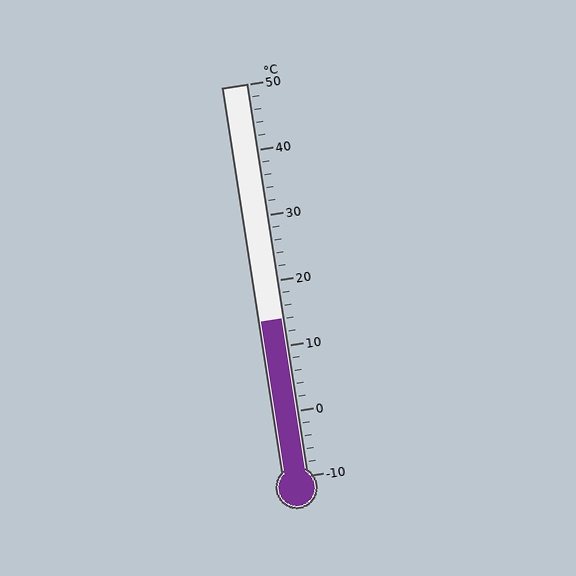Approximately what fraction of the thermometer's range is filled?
The thermometer is filled to approximately 40% of its range.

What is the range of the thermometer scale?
The thermometer scale ranges from -10°C to 50°C.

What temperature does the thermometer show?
The thermometer shows approximately 14°C.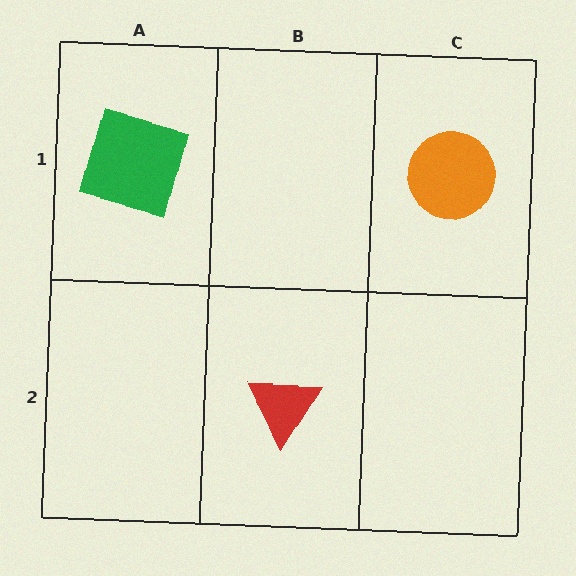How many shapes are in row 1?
2 shapes.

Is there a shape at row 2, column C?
No, that cell is empty.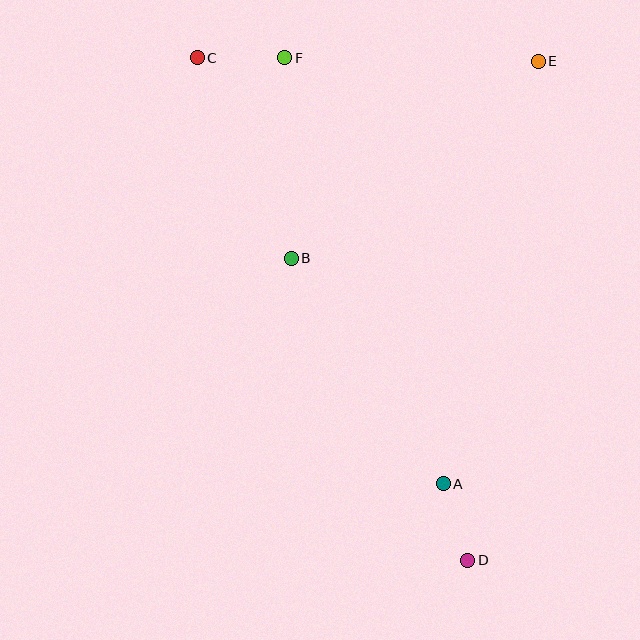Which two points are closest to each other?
Points A and D are closest to each other.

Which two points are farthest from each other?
Points C and D are farthest from each other.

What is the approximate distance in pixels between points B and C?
The distance between B and C is approximately 222 pixels.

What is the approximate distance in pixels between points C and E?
The distance between C and E is approximately 341 pixels.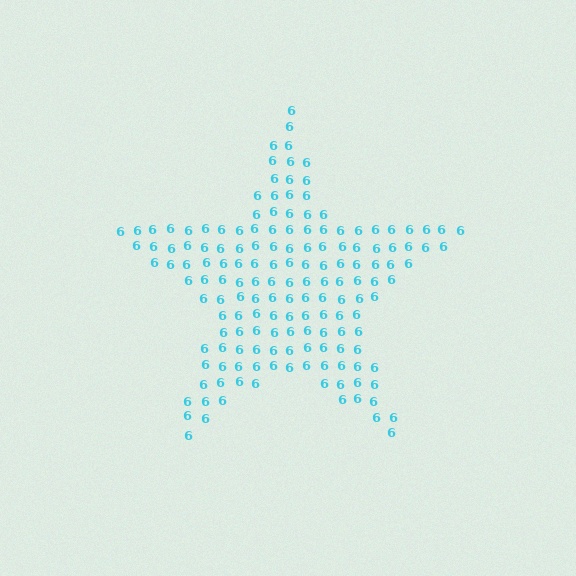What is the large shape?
The large shape is a star.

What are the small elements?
The small elements are digit 6's.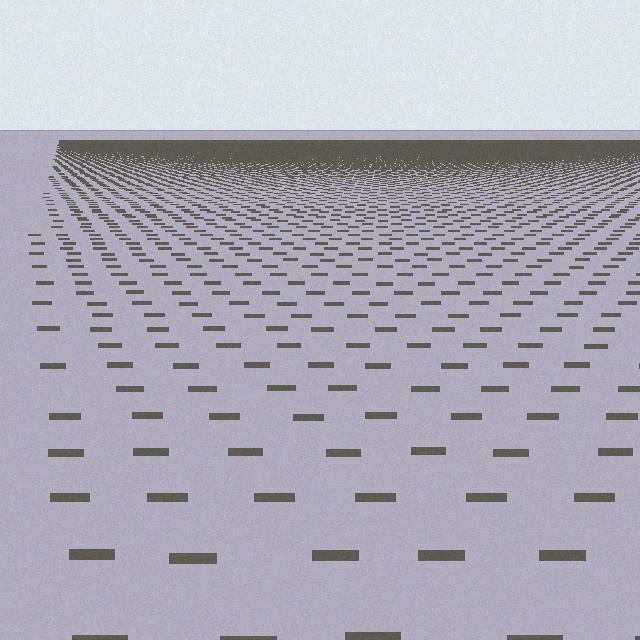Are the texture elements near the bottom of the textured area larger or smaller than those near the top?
Larger. Near the bottom, elements are closer to the viewer and appear at a bigger on-screen size.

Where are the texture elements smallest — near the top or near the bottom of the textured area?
Near the top.